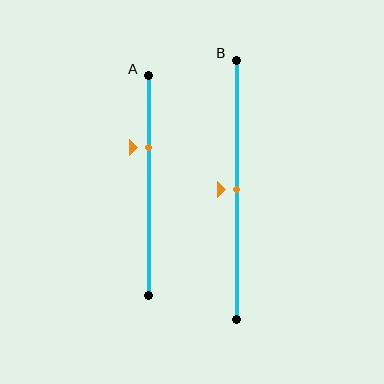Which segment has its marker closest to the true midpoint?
Segment B has its marker closest to the true midpoint.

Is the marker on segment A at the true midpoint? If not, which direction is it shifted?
No, the marker on segment A is shifted upward by about 17% of the segment length.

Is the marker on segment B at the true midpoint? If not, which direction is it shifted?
Yes, the marker on segment B is at the true midpoint.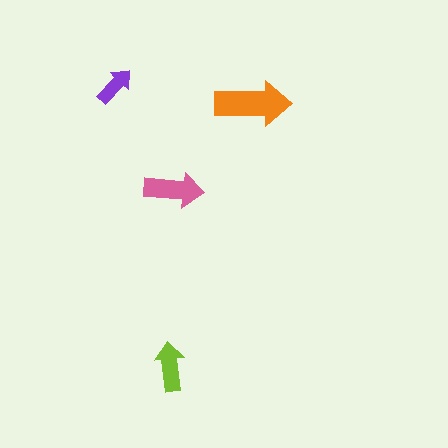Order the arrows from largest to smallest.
the orange one, the pink one, the lime one, the purple one.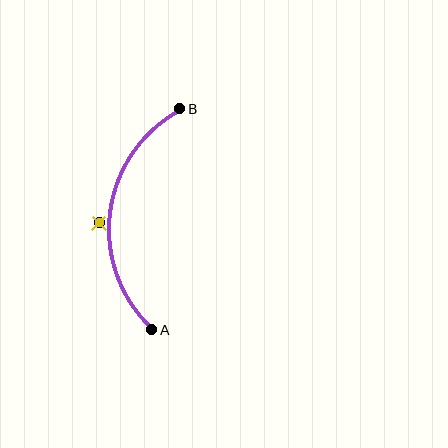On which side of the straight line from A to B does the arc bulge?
The arc bulges to the left of the straight line connecting A and B.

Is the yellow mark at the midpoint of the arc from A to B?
No — the yellow mark does not lie on the arc at all. It sits slightly outside the curve.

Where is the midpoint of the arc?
The arc midpoint is the point on the curve farthest from the straight line joining A and B. It sits to the left of that line.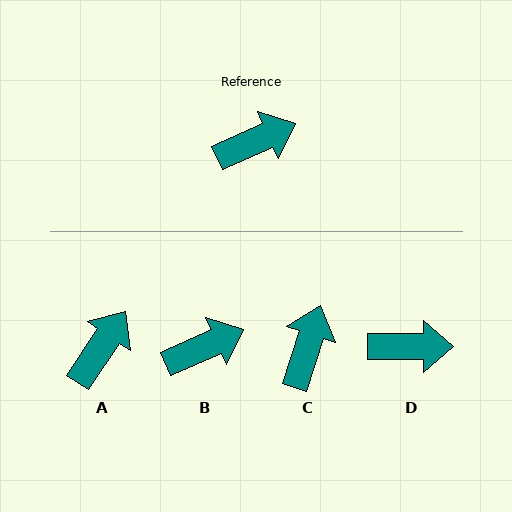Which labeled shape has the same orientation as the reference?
B.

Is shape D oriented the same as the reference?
No, it is off by about 24 degrees.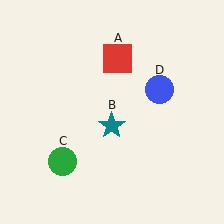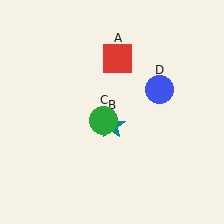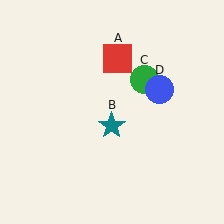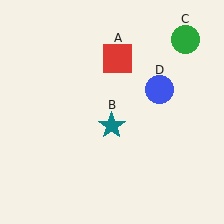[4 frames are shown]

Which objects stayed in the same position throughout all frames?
Red square (object A) and teal star (object B) and blue circle (object D) remained stationary.